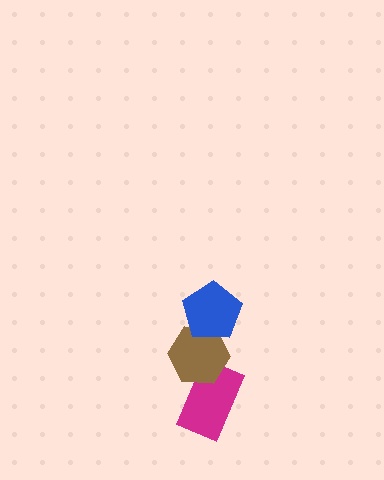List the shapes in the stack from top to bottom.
From top to bottom: the blue pentagon, the brown hexagon, the magenta rectangle.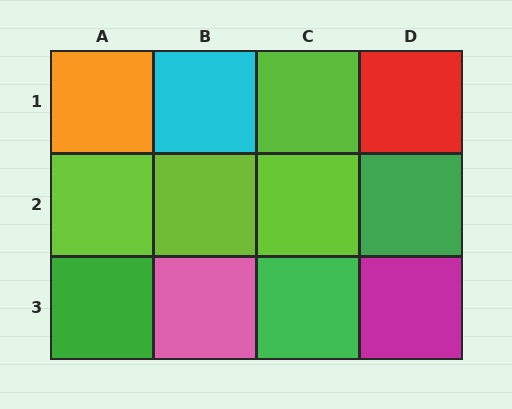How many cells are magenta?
1 cell is magenta.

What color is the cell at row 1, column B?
Cyan.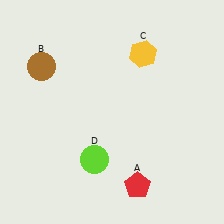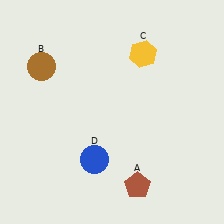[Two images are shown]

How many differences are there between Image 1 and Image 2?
There are 2 differences between the two images.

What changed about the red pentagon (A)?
In Image 1, A is red. In Image 2, it changed to brown.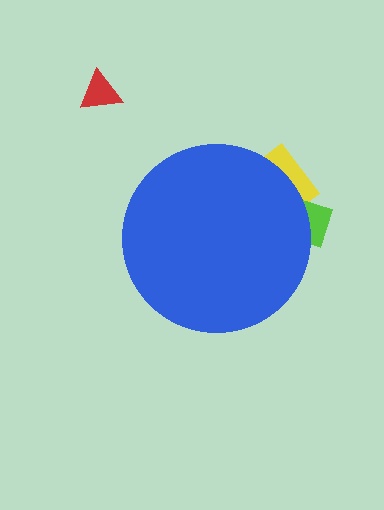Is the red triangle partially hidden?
No, the red triangle is fully visible.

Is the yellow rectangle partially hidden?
Yes, the yellow rectangle is partially hidden behind the blue circle.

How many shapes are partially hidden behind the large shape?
2 shapes are partially hidden.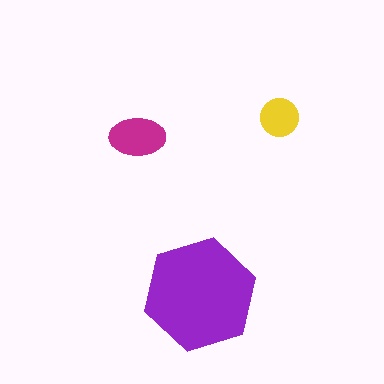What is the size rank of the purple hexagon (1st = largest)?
1st.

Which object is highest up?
The yellow circle is topmost.